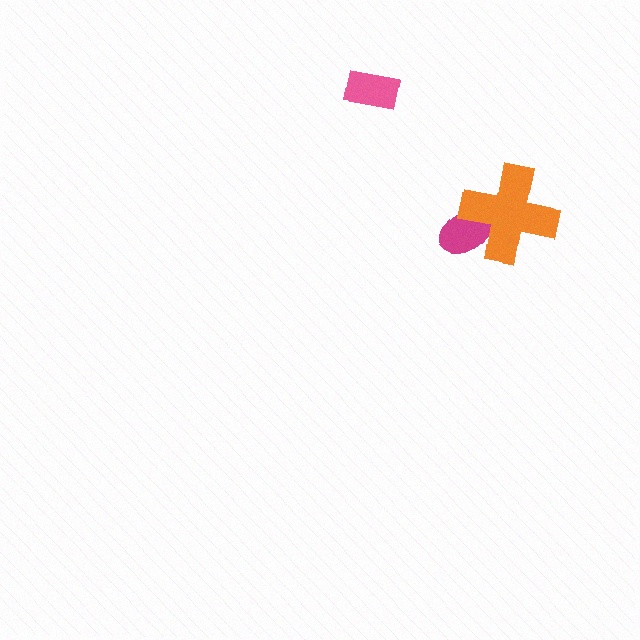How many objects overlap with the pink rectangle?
0 objects overlap with the pink rectangle.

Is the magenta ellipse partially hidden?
Yes, it is partially covered by another shape.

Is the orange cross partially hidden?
No, no other shape covers it.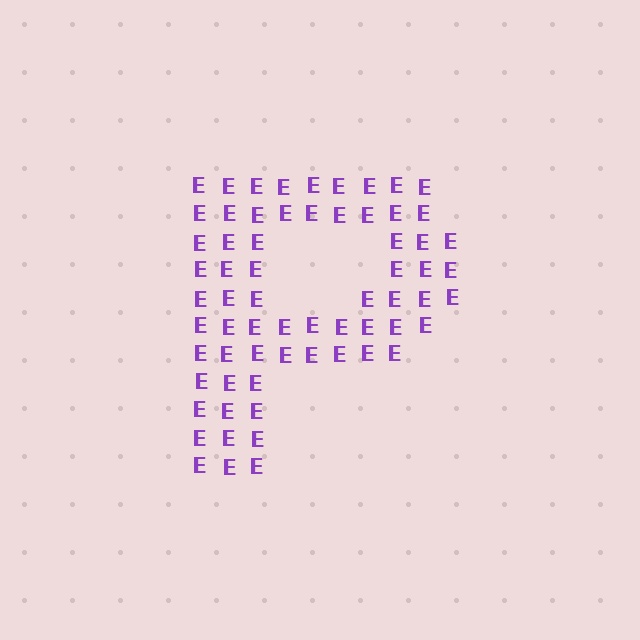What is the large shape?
The large shape is the letter P.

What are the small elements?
The small elements are letter E's.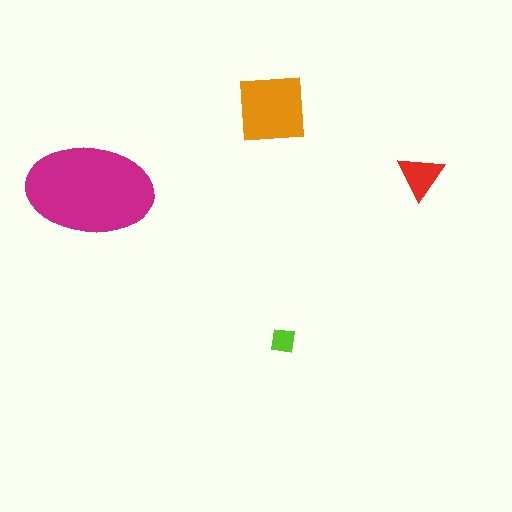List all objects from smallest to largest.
The lime square, the red triangle, the orange square, the magenta ellipse.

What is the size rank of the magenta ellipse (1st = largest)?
1st.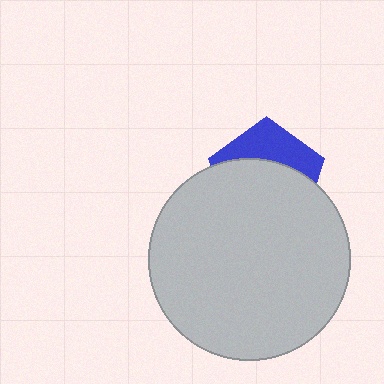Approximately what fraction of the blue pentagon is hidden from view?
Roughly 65% of the blue pentagon is hidden behind the light gray circle.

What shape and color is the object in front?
The object in front is a light gray circle.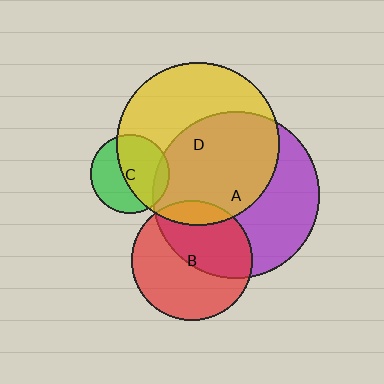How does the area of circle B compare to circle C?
Approximately 2.3 times.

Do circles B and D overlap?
Yes.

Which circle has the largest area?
Circle A (purple).